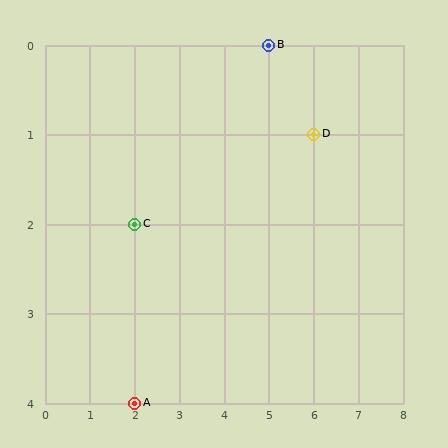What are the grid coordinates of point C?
Point C is at grid coordinates (2, 2).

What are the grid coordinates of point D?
Point D is at grid coordinates (6, 1).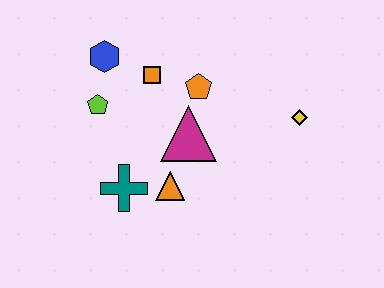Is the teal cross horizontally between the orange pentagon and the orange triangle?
No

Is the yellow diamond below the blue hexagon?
Yes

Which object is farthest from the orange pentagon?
The teal cross is farthest from the orange pentagon.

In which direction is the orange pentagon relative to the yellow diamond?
The orange pentagon is to the left of the yellow diamond.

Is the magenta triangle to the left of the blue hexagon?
No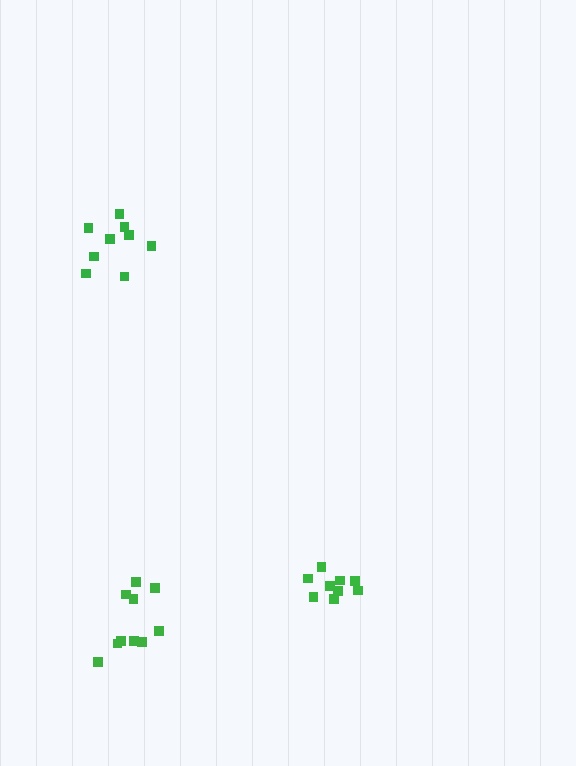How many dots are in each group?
Group 1: 10 dots, Group 2: 10 dots, Group 3: 9 dots (29 total).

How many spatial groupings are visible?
There are 3 spatial groupings.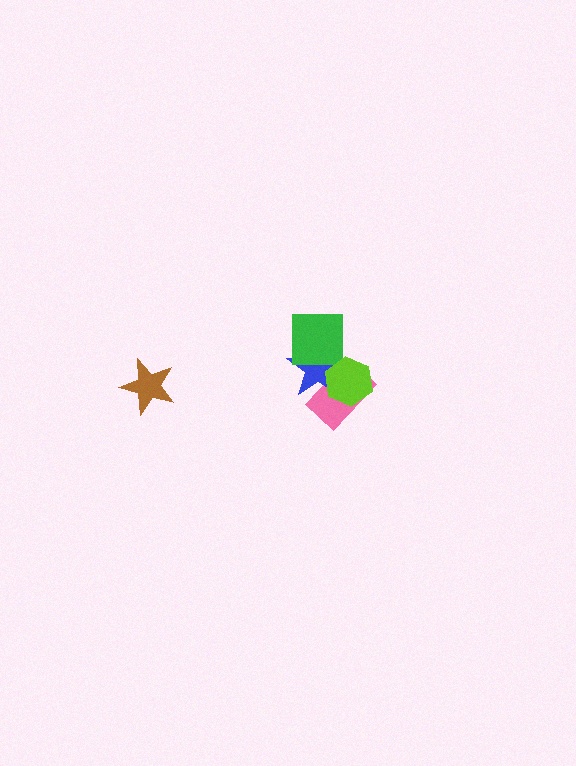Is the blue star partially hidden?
Yes, it is partially covered by another shape.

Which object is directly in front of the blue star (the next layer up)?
The green square is directly in front of the blue star.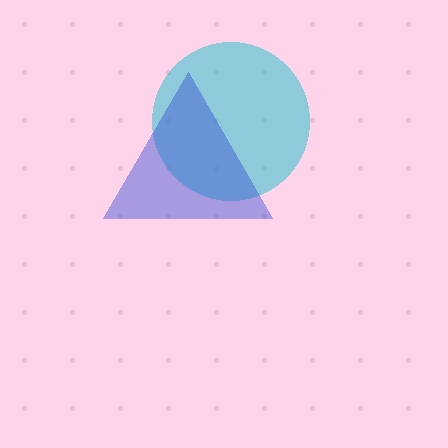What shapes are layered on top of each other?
The layered shapes are: a cyan circle, a blue triangle.